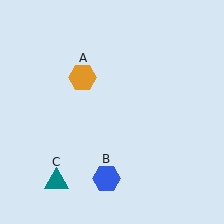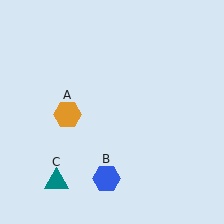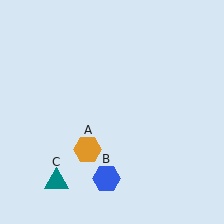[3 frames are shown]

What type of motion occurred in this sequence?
The orange hexagon (object A) rotated counterclockwise around the center of the scene.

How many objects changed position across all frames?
1 object changed position: orange hexagon (object A).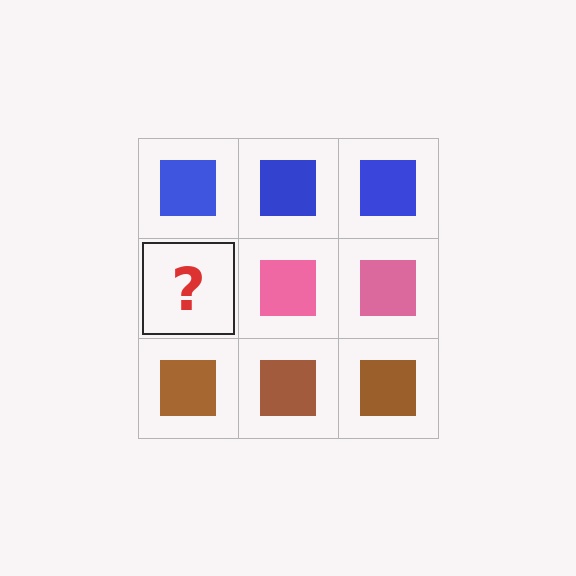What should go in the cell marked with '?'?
The missing cell should contain a pink square.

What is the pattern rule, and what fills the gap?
The rule is that each row has a consistent color. The gap should be filled with a pink square.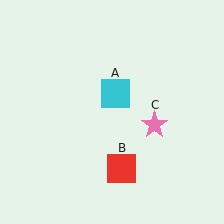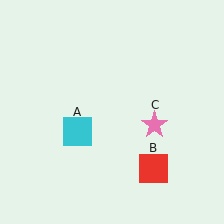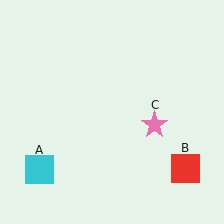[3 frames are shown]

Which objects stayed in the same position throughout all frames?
Pink star (object C) remained stationary.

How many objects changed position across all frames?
2 objects changed position: cyan square (object A), red square (object B).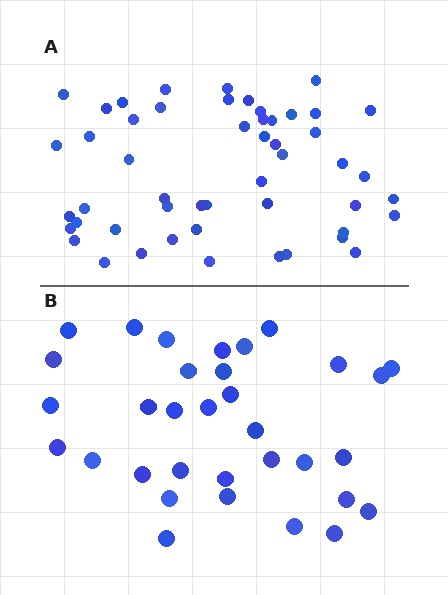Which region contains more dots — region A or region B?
Region A (the top region) has more dots.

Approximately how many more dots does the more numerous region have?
Region A has approximately 20 more dots than region B.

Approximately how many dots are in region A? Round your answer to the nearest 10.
About 50 dots. (The exact count is 51, which rounds to 50.)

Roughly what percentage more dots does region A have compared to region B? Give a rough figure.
About 55% more.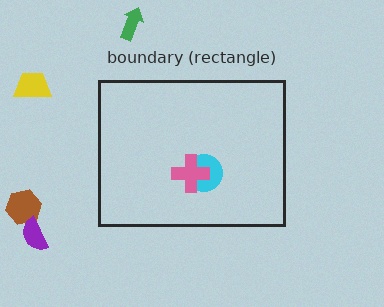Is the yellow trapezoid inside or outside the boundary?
Outside.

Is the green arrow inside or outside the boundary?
Outside.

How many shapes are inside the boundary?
2 inside, 4 outside.